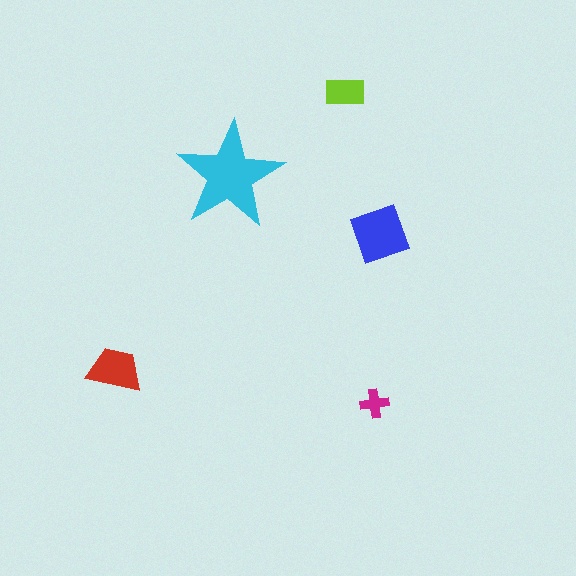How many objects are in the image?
There are 5 objects in the image.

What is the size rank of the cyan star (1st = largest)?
1st.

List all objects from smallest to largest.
The magenta cross, the lime rectangle, the red trapezoid, the blue square, the cyan star.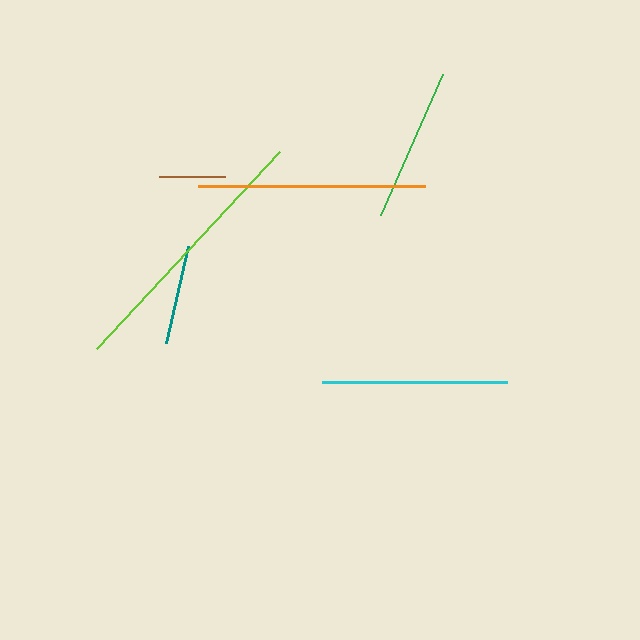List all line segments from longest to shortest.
From longest to shortest: lime, orange, cyan, green, teal, brown.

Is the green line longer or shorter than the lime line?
The lime line is longer than the green line.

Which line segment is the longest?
The lime line is the longest at approximately 269 pixels.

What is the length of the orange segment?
The orange segment is approximately 226 pixels long.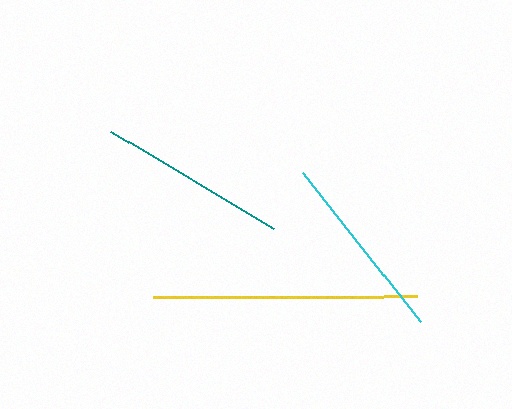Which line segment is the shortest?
The teal line is the shortest at approximately 190 pixels.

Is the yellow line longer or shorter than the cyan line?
The yellow line is longer than the cyan line.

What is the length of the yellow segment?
The yellow segment is approximately 264 pixels long.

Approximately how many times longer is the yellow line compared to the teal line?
The yellow line is approximately 1.4 times the length of the teal line.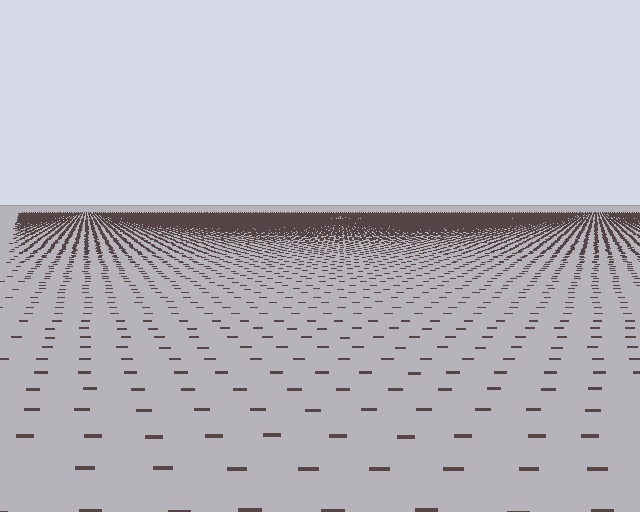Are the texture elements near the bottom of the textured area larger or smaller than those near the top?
Larger. Near the bottom, elements are closer to the viewer and appear at a bigger on-screen size.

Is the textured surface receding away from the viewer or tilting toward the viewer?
The surface is receding away from the viewer. Texture elements get smaller and denser toward the top.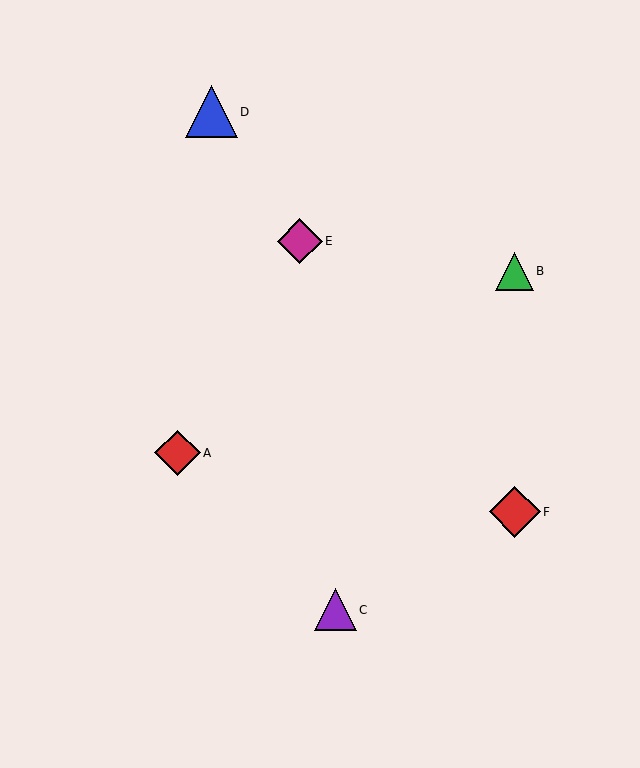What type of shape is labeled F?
Shape F is a red diamond.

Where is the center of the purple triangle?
The center of the purple triangle is at (335, 610).